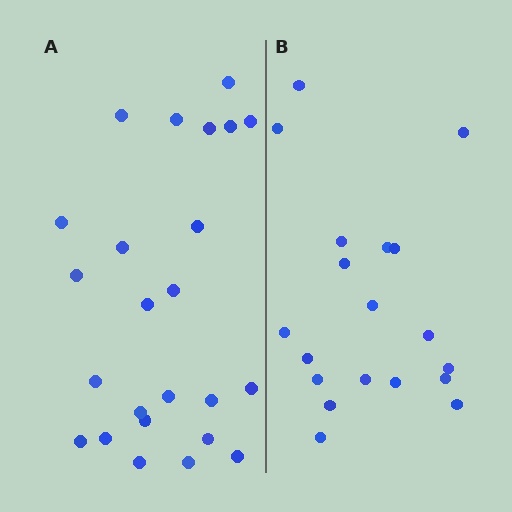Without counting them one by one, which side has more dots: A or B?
Region A (the left region) has more dots.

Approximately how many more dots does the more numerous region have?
Region A has about 5 more dots than region B.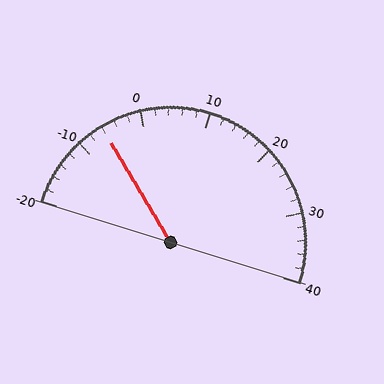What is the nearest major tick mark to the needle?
The nearest major tick mark is -10.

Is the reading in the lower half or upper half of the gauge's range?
The reading is in the lower half of the range (-20 to 40).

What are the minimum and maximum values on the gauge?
The gauge ranges from -20 to 40.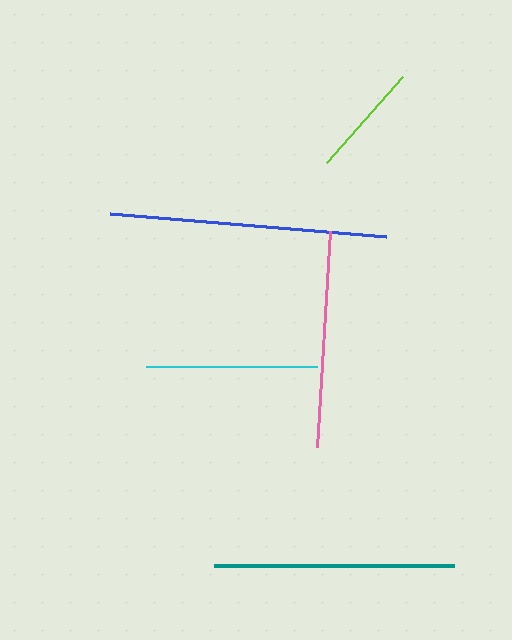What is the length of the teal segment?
The teal segment is approximately 240 pixels long.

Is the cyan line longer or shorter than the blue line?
The blue line is longer than the cyan line.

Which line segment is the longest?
The blue line is the longest at approximately 277 pixels.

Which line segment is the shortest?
The lime line is the shortest at approximately 115 pixels.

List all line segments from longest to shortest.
From longest to shortest: blue, teal, pink, cyan, lime.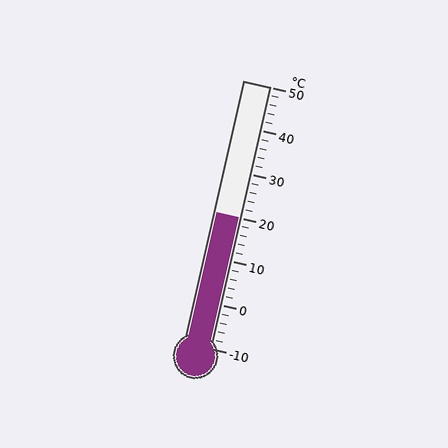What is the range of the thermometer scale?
The thermometer scale ranges from -10°C to 50°C.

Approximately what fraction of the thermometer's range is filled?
The thermometer is filled to approximately 50% of its range.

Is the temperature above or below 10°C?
The temperature is above 10°C.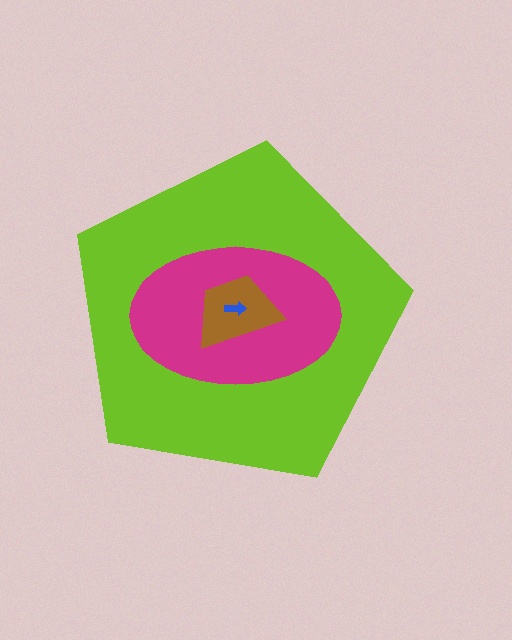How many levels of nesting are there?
4.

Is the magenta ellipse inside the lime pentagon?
Yes.